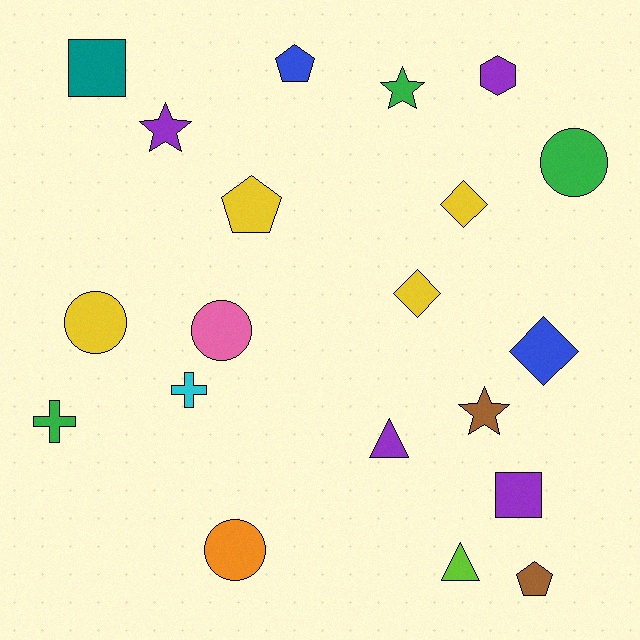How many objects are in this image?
There are 20 objects.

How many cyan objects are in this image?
There is 1 cyan object.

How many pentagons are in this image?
There are 3 pentagons.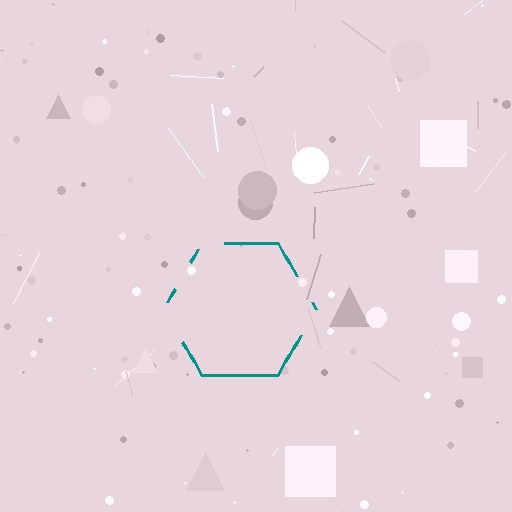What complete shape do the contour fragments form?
The contour fragments form a hexagon.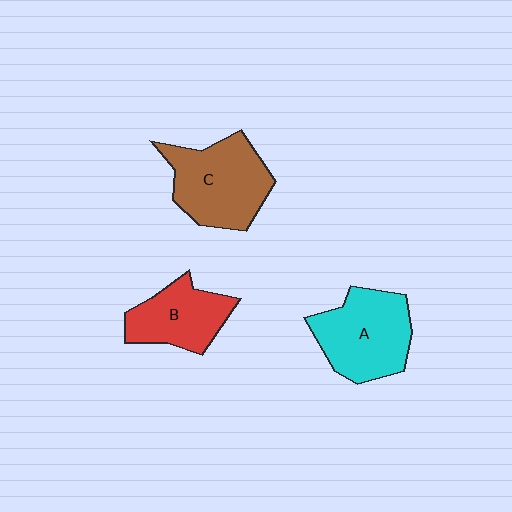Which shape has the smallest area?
Shape B (red).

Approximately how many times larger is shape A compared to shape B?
Approximately 1.3 times.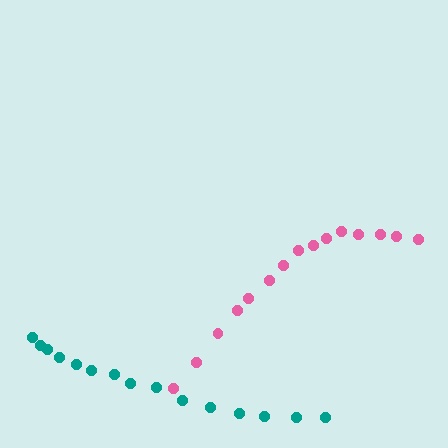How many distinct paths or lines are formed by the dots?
There are 2 distinct paths.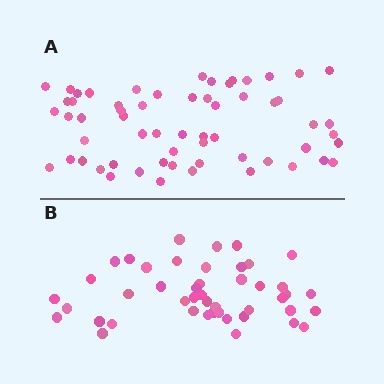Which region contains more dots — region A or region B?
Region A (the top region) has more dots.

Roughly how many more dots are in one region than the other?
Region A has approximately 15 more dots than region B.